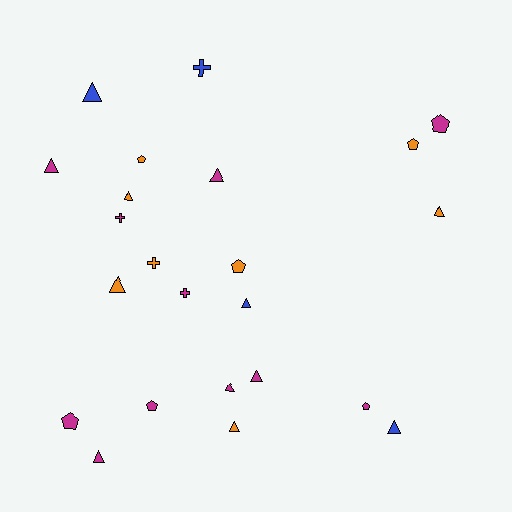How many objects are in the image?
There are 23 objects.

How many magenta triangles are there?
There are 5 magenta triangles.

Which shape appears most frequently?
Triangle, with 12 objects.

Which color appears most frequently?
Magenta, with 11 objects.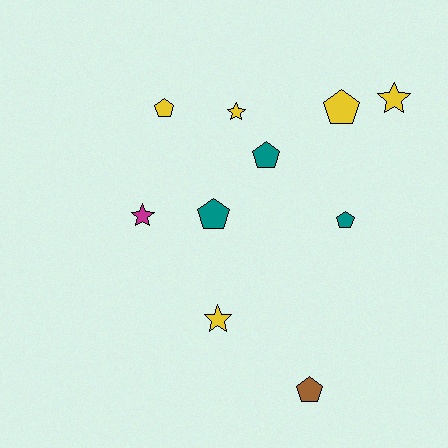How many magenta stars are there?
There is 1 magenta star.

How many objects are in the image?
There are 10 objects.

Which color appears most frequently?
Yellow, with 5 objects.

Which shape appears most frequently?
Pentagon, with 6 objects.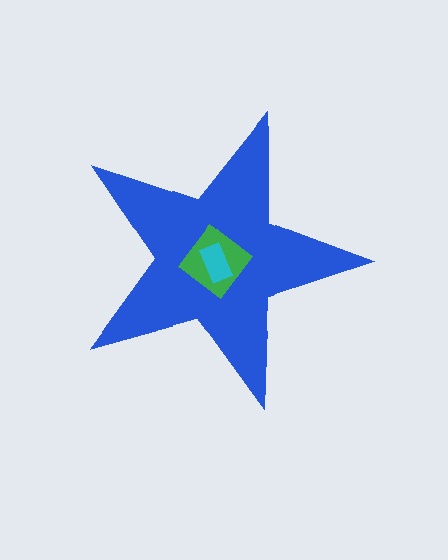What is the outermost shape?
The blue star.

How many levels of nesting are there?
3.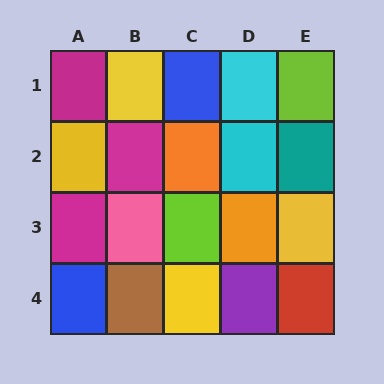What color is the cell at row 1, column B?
Yellow.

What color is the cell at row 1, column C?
Blue.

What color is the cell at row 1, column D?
Cyan.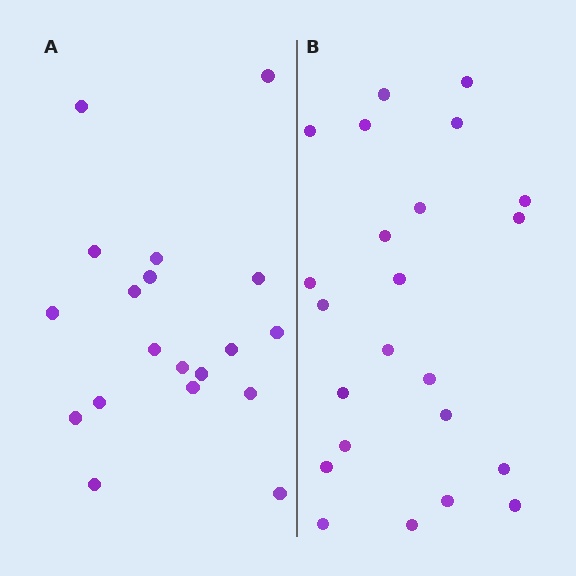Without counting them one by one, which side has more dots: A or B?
Region B (the right region) has more dots.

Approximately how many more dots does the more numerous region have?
Region B has about 4 more dots than region A.